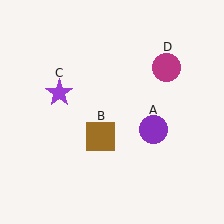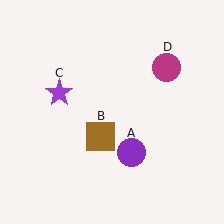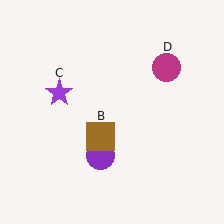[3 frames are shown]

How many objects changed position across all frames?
1 object changed position: purple circle (object A).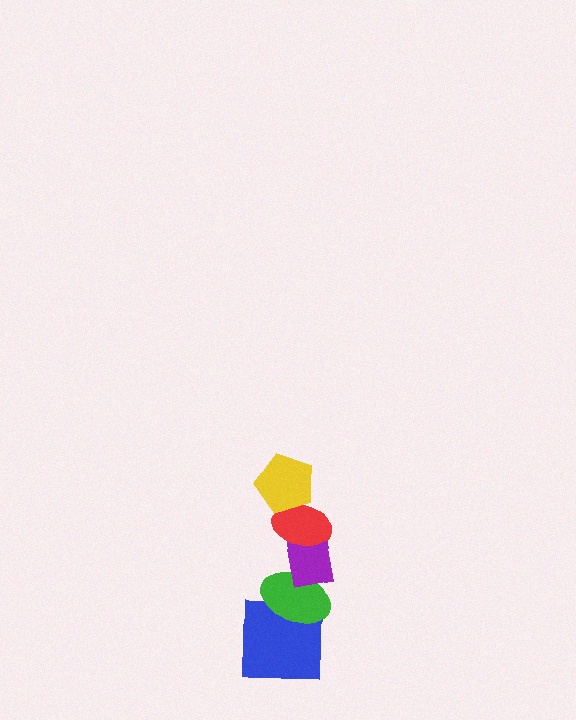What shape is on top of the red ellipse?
The yellow pentagon is on top of the red ellipse.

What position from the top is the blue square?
The blue square is 5th from the top.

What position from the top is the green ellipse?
The green ellipse is 4th from the top.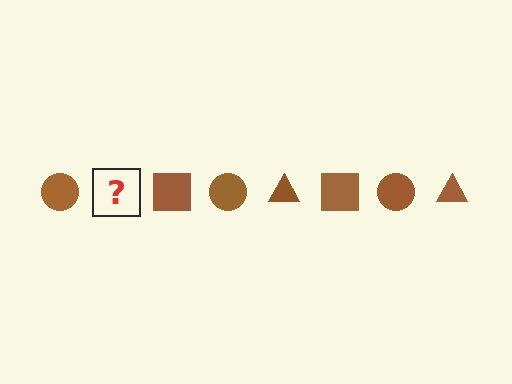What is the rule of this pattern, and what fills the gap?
The rule is that the pattern cycles through circle, triangle, square shapes in brown. The gap should be filled with a brown triangle.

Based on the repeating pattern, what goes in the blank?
The blank should be a brown triangle.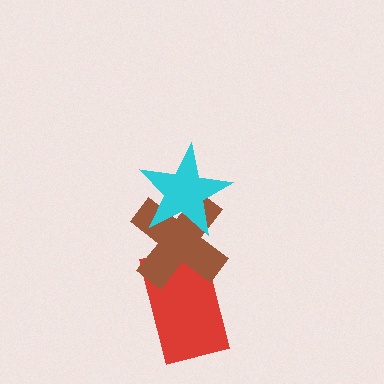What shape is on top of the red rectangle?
The brown cross is on top of the red rectangle.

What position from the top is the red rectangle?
The red rectangle is 3rd from the top.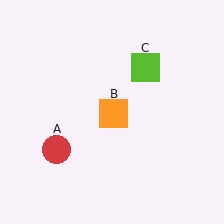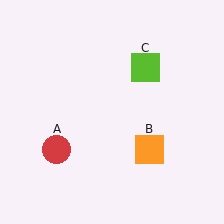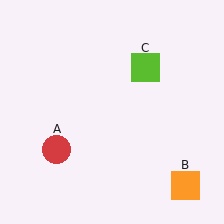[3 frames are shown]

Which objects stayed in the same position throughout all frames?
Red circle (object A) and lime square (object C) remained stationary.